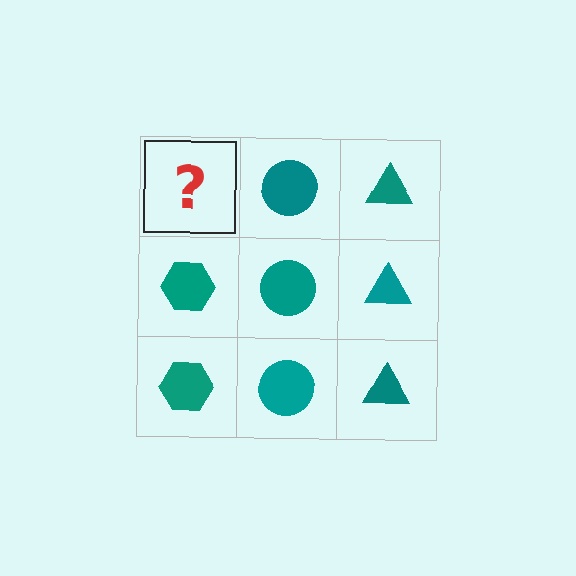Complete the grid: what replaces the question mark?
The question mark should be replaced with a teal hexagon.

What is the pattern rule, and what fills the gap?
The rule is that each column has a consistent shape. The gap should be filled with a teal hexagon.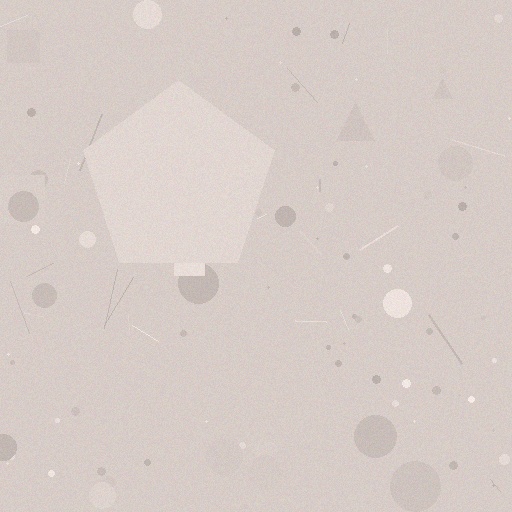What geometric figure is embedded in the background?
A pentagon is embedded in the background.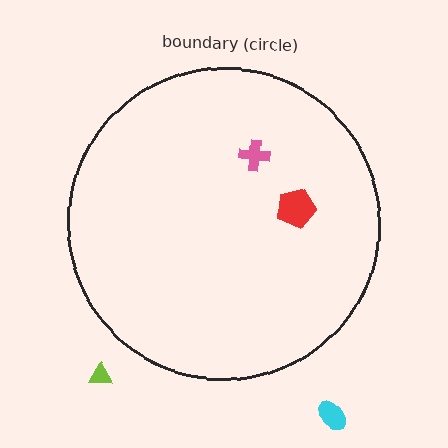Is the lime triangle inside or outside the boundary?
Outside.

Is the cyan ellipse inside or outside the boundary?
Outside.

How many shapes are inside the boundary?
2 inside, 2 outside.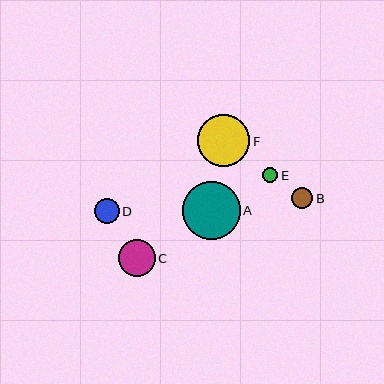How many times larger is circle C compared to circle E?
Circle C is approximately 2.3 times the size of circle E.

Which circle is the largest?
Circle A is the largest with a size of approximately 57 pixels.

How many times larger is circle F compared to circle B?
Circle F is approximately 2.5 times the size of circle B.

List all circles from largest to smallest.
From largest to smallest: A, F, C, D, B, E.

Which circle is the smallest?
Circle E is the smallest with a size of approximately 16 pixels.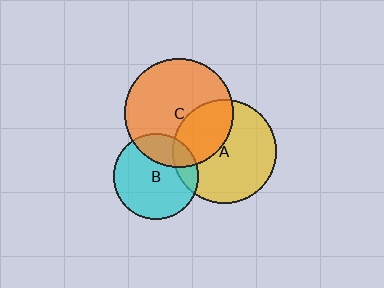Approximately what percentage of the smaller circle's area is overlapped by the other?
Approximately 35%.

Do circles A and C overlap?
Yes.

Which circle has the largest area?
Circle C (orange).